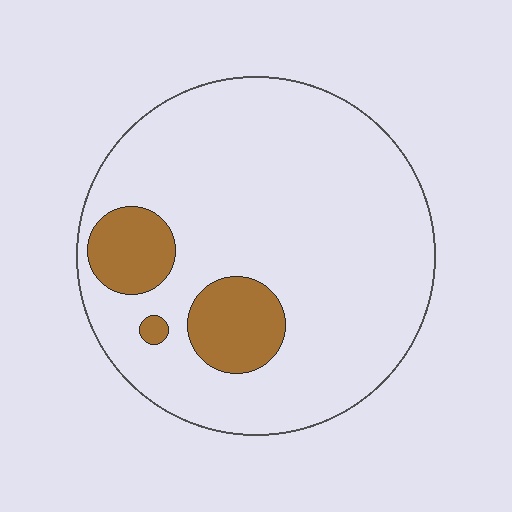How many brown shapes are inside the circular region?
3.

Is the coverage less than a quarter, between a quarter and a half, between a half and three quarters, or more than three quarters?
Less than a quarter.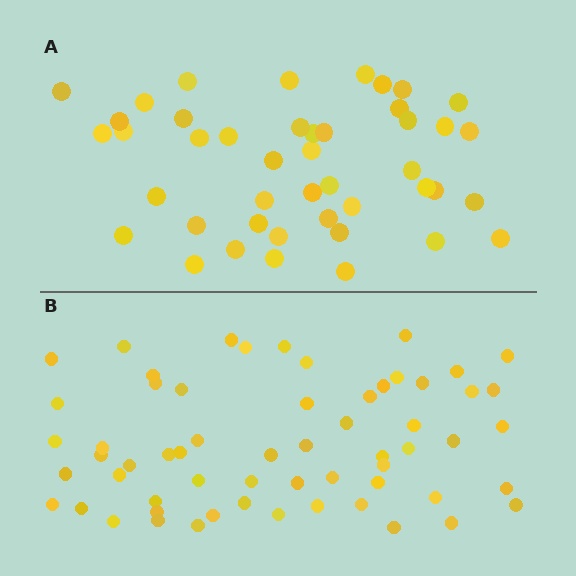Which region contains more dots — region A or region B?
Region B (the bottom region) has more dots.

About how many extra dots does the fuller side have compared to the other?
Region B has approximately 15 more dots than region A.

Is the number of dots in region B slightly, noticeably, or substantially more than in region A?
Region B has noticeably more, but not dramatically so. The ratio is roughly 1.4 to 1.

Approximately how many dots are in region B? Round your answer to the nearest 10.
About 60 dots.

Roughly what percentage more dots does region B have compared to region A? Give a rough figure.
About 35% more.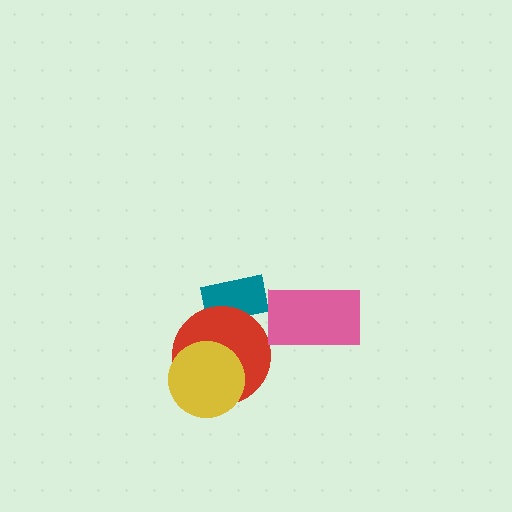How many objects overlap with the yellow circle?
1 object overlaps with the yellow circle.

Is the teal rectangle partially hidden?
Yes, it is partially covered by another shape.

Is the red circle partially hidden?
Yes, it is partially covered by another shape.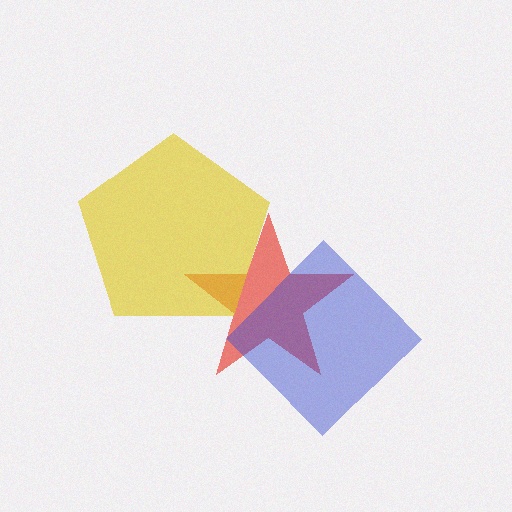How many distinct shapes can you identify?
There are 3 distinct shapes: a red star, a yellow pentagon, a blue diamond.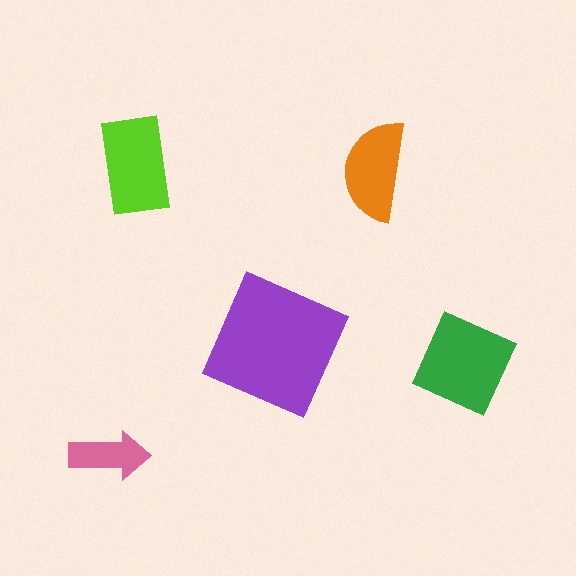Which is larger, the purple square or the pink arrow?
The purple square.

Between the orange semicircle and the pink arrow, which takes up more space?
The orange semicircle.